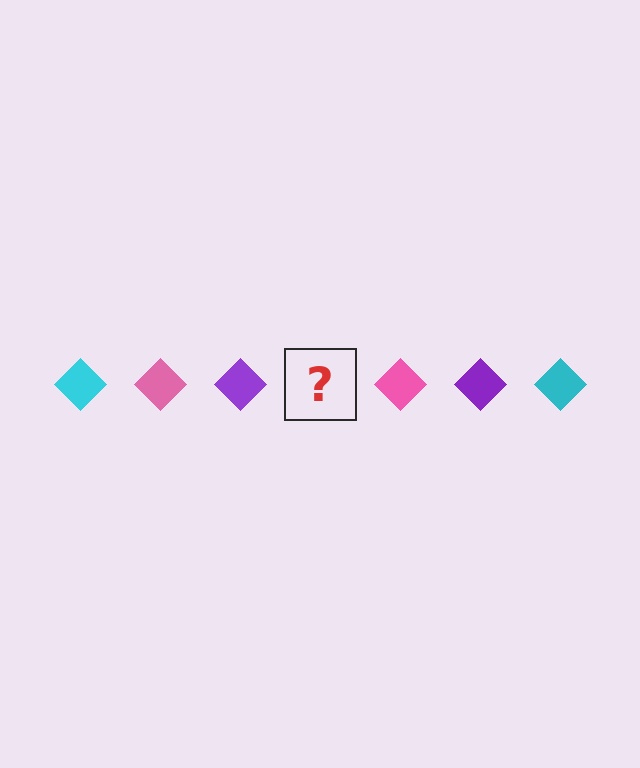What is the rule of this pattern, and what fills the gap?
The rule is that the pattern cycles through cyan, pink, purple diamonds. The gap should be filled with a cyan diamond.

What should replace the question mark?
The question mark should be replaced with a cyan diamond.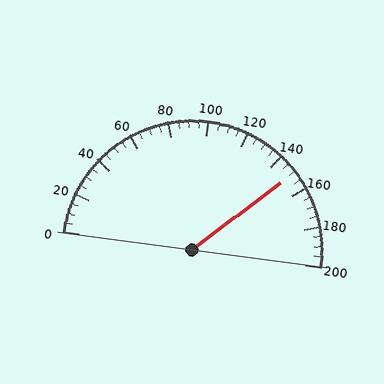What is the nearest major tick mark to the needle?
The nearest major tick mark is 160.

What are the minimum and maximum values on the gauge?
The gauge ranges from 0 to 200.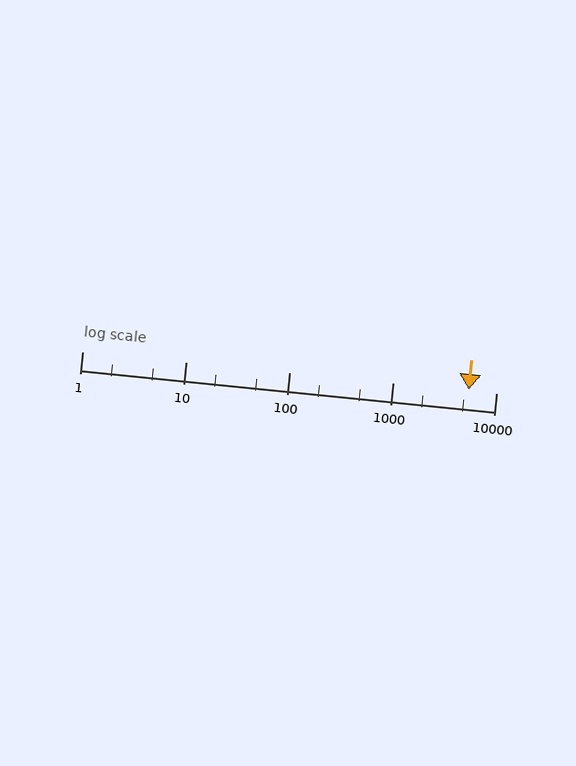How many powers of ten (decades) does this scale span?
The scale spans 4 decades, from 1 to 10000.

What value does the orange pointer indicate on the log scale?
The pointer indicates approximately 5500.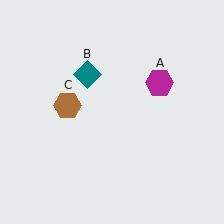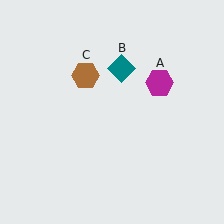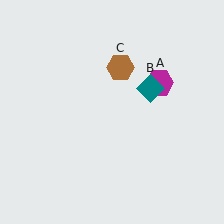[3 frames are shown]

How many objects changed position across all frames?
2 objects changed position: teal diamond (object B), brown hexagon (object C).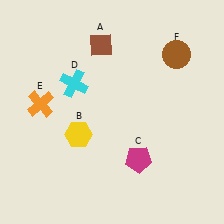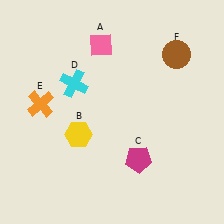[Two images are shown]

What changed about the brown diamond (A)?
In Image 1, A is brown. In Image 2, it changed to pink.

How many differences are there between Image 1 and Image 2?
There is 1 difference between the two images.